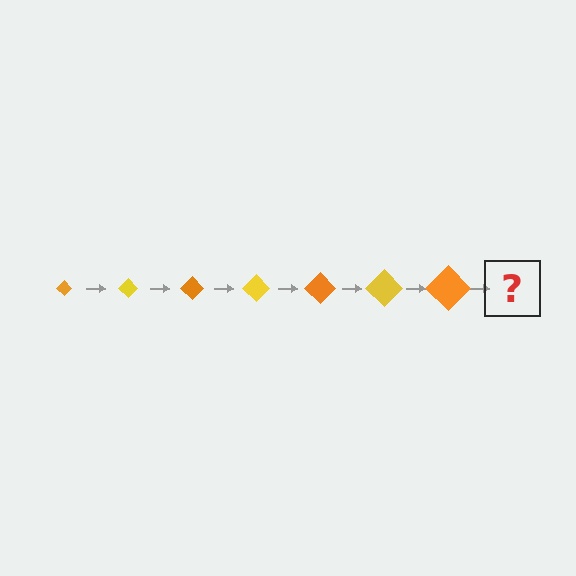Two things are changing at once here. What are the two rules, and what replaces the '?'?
The two rules are that the diamond grows larger each step and the color cycles through orange and yellow. The '?' should be a yellow diamond, larger than the previous one.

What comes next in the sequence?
The next element should be a yellow diamond, larger than the previous one.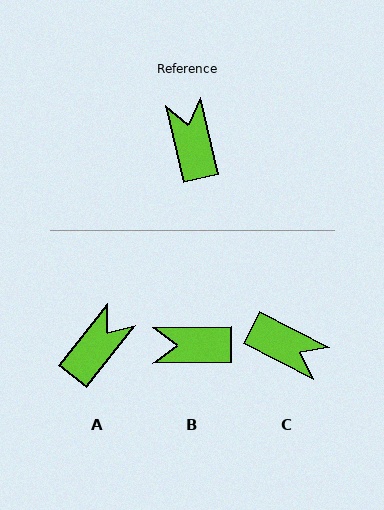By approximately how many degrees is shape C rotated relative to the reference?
Approximately 131 degrees clockwise.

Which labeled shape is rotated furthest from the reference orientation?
C, about 131 degrees away.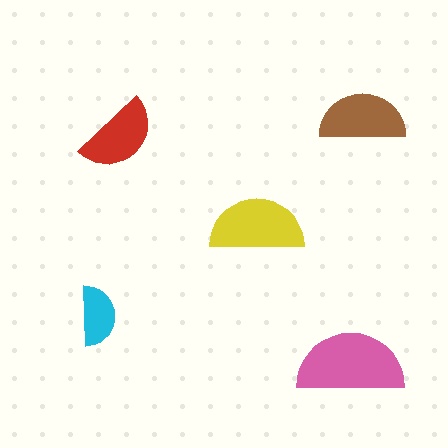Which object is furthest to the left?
The cyan semicircle is leftmost.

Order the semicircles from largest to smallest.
the pink one, the yellow one, the brown one, the red one, the cyan one.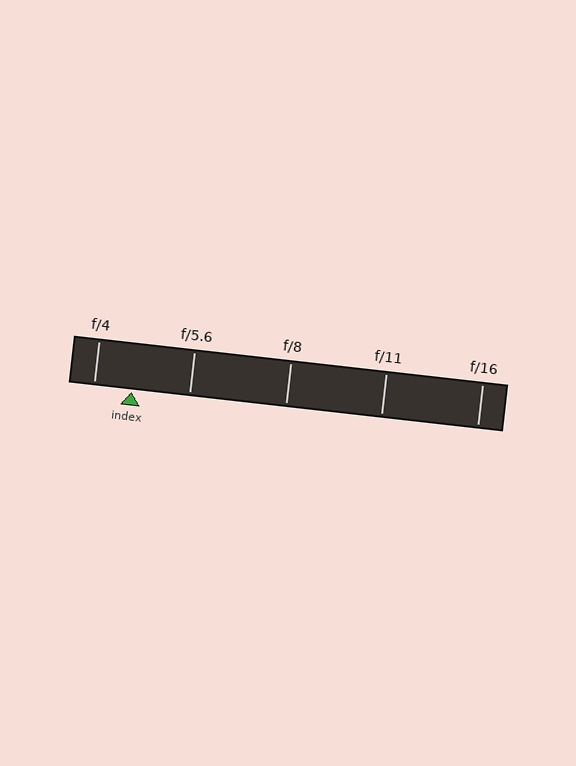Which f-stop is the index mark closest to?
The index mark is closest to f/4.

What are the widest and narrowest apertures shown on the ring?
The widest aperture shown is f/4 and the narrowest is f/16.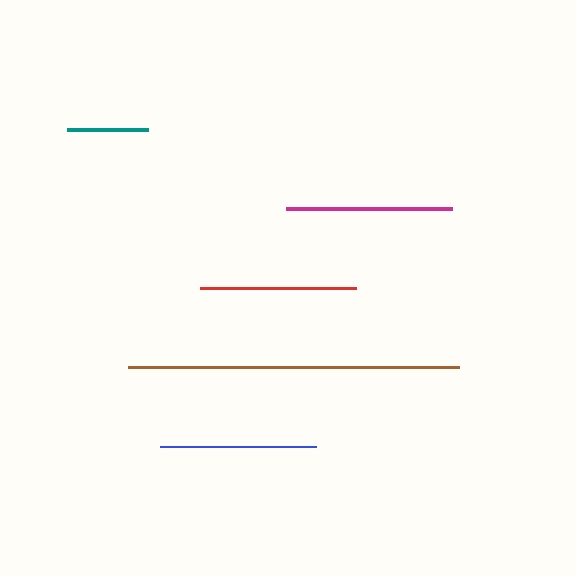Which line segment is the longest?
The brown line is the longest at approximately 331 pixels.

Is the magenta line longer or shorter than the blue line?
The magenta line is longer than the blue line.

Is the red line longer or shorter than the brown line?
The brown line is longer than the red line.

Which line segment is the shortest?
The teal line is the shortest at approximately 80 pixels.